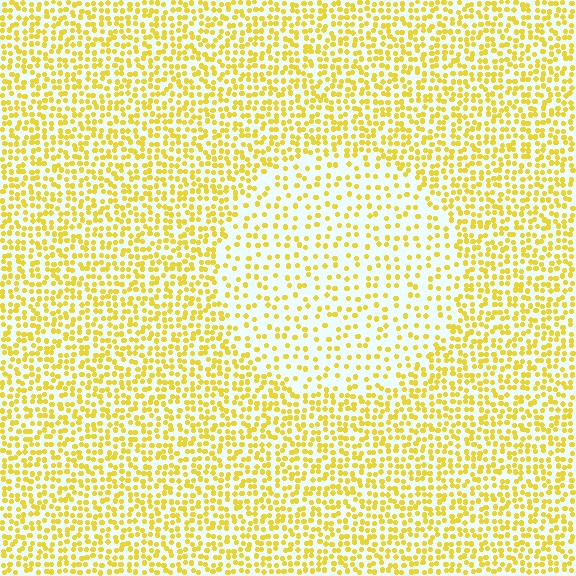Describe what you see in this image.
The image contains small yellow elements arranged at two different densities. A circle-shaped region is visible where the elements are less densely packed than the surrounding area.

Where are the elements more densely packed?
The elements are more densely packed outside the circle boundary.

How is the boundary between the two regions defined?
The boundary is defined by a change in element density (approximately 2.1x ratio). All elements are the same color, size, and shape.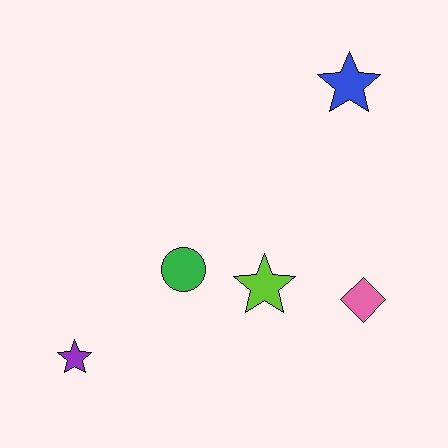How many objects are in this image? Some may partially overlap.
There are 5 objects.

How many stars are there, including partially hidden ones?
There are 3 stars.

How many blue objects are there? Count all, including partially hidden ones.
There is 1 blue object.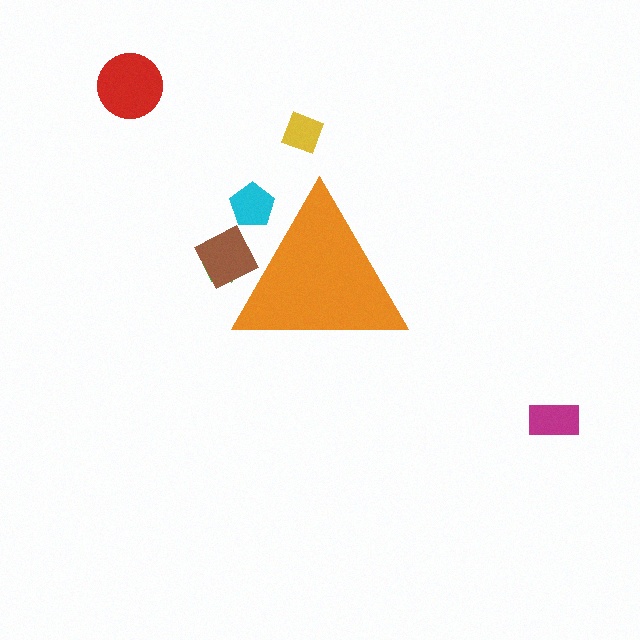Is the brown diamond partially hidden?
Yes, the brown diamond is partially hidden behind the orange triangle.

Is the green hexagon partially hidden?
Yes, the green hexagon is partially hidden behind the orange triangle.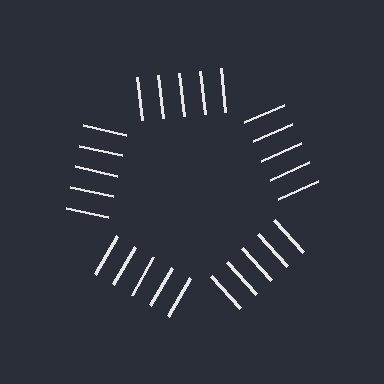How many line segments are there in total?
25 — 5 along each of the 5 edges.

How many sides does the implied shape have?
5 sides — the line-ends trace a pentagon.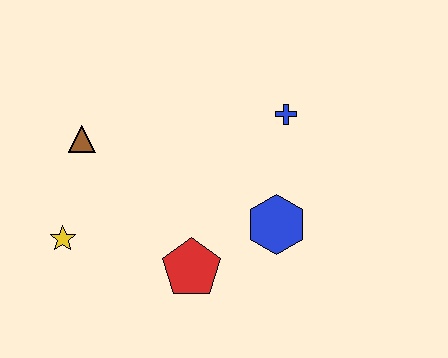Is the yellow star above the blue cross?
No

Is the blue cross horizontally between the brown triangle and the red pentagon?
No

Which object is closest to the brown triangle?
The yellow star is closest to the brown triangle.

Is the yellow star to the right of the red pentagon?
No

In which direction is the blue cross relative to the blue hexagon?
The blue cross is above the blue hexagon.